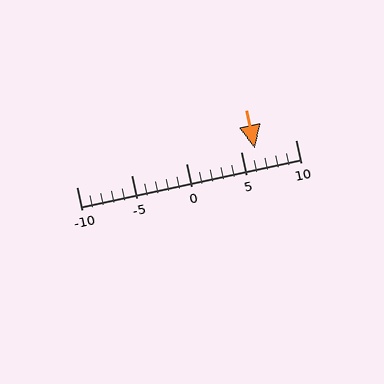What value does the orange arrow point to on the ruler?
The orange arrow points to approximately 6.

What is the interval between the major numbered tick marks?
The major tick marks are spaced 5 units apart.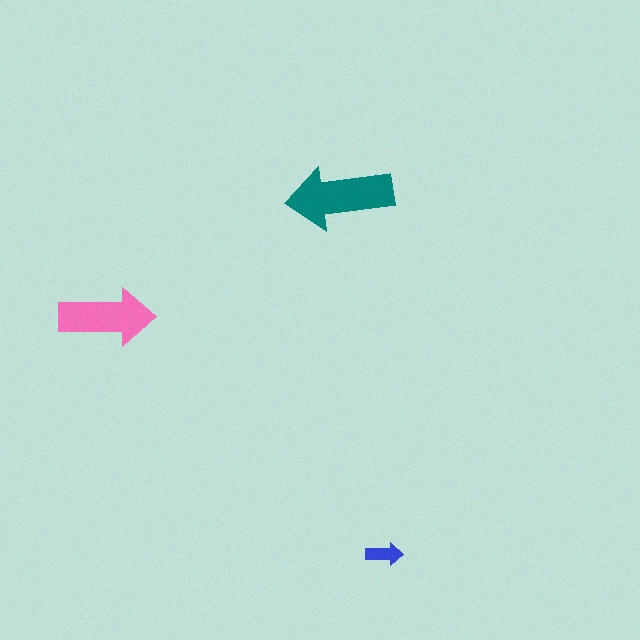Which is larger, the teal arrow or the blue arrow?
The teal one.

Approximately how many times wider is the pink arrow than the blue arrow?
About 2.5 times wider.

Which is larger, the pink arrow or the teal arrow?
The teal one.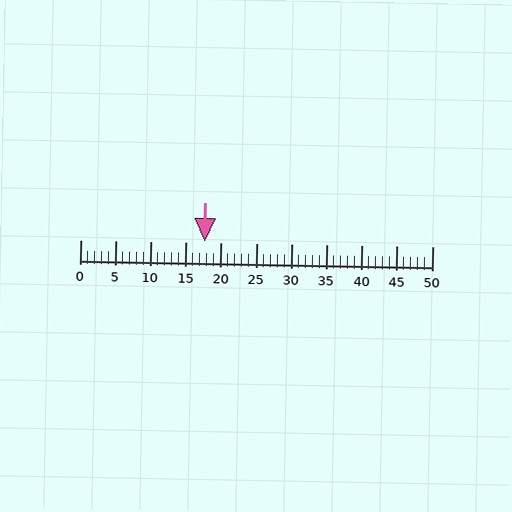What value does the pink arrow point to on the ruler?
The pink arrow points to approximately 18.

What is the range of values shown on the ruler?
The ruler shows values from 0 to 50.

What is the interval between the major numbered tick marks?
The major tick marks are spaced 5 units apart.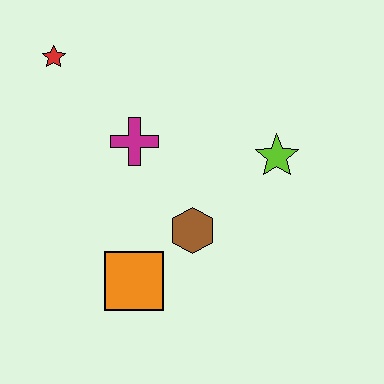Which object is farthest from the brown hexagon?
The red star is farthest from the brown hexagon.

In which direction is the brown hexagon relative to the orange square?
The brown hexagon is to the right of the orange square.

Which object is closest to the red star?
The magenta cross is closest to the red star.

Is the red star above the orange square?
Yes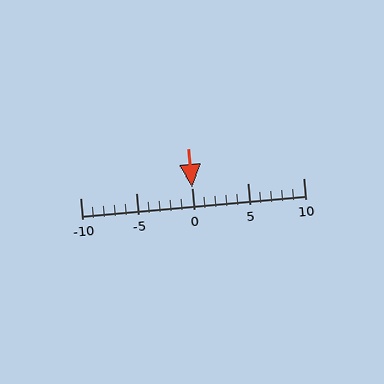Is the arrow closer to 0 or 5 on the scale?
The arrow is closer to 0.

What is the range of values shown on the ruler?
The ruler shows values from -10 to 10.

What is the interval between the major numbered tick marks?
The major tick marks are spaced 5 units apart.